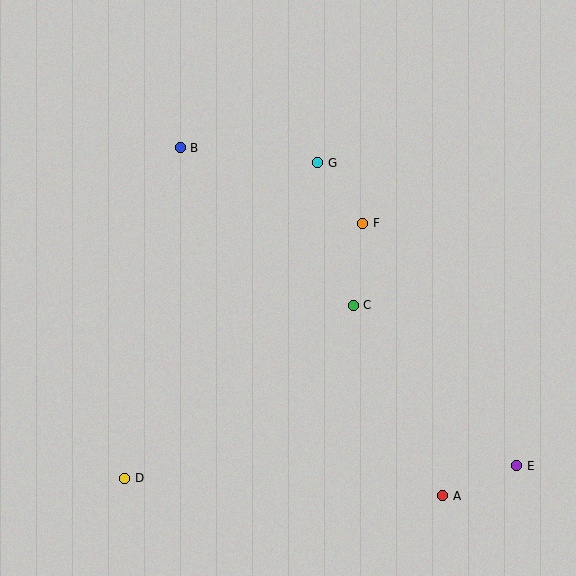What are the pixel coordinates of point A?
Point A is at (443, 496).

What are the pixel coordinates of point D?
Point D is at (125, 478).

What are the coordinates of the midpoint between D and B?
The midpoint between D and B is at (153, 313).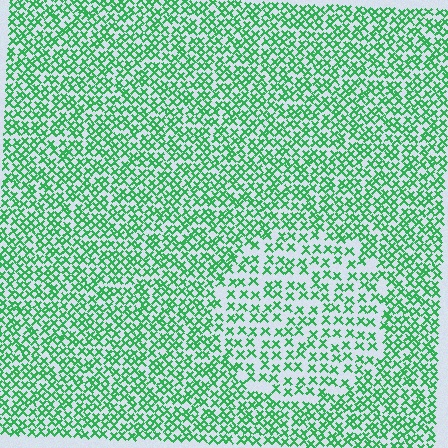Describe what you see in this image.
The image contains small green elements arranged at two different densities. A circle-shaped region is visible where the elements are less densely packed than the surrounding area.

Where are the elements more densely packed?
The elements are more densely packed outside the circle boundary.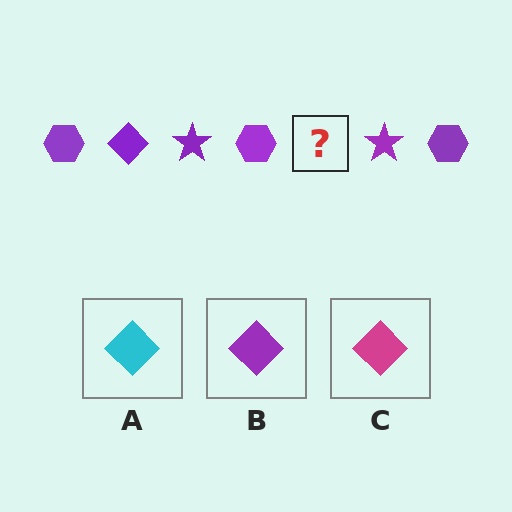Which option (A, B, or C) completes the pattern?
B.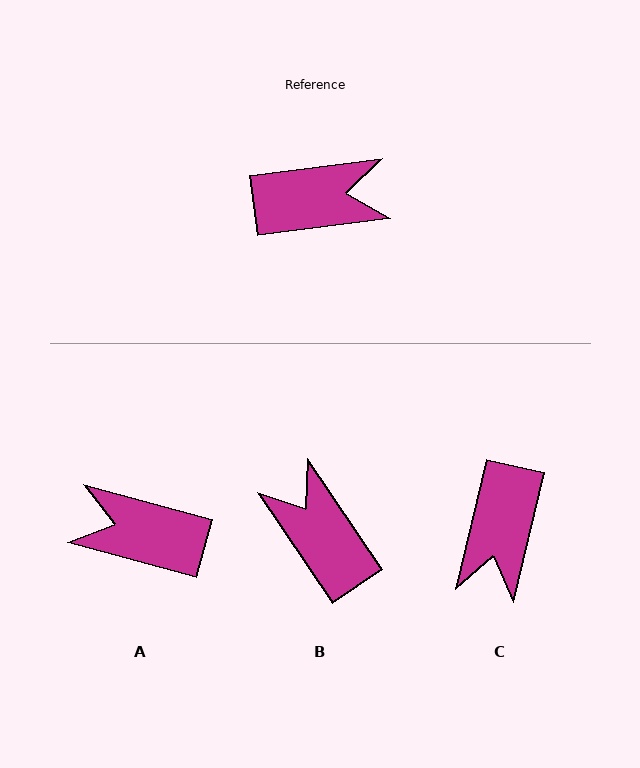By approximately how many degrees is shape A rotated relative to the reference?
Approximately 158 degrees counter-clockwise.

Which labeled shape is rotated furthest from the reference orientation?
A, about 158 degrees away.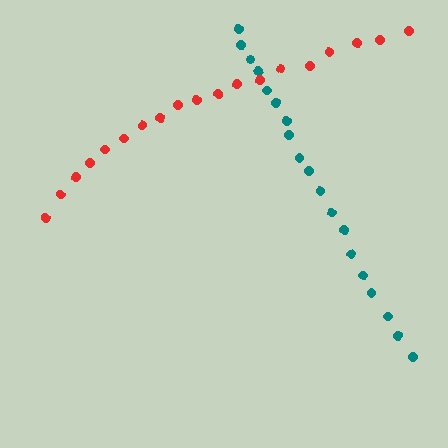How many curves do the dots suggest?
There are 2 distinct paths.